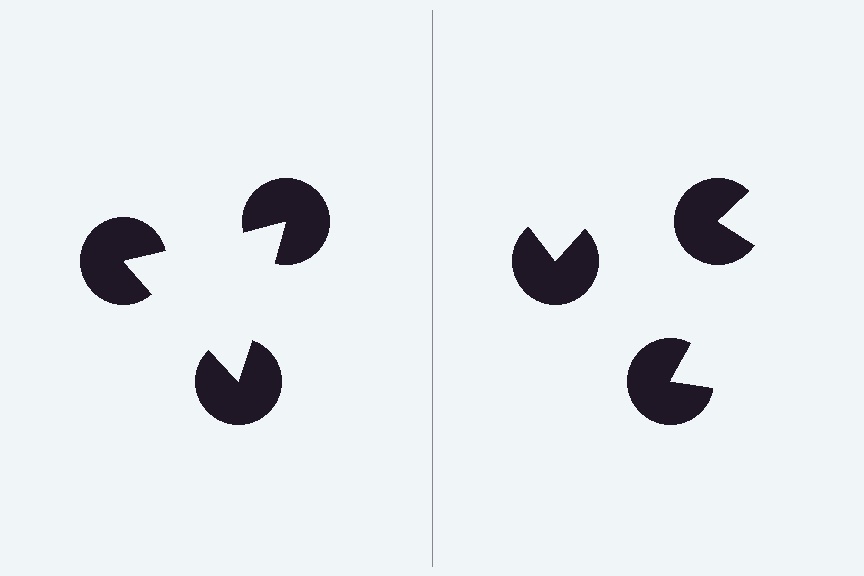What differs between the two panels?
The pac-man discs are positioned identically on both sides; only the wedge orientations differ. On the left they align to a triangle; on the right they are misaligned.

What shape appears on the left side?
An illusory triangle.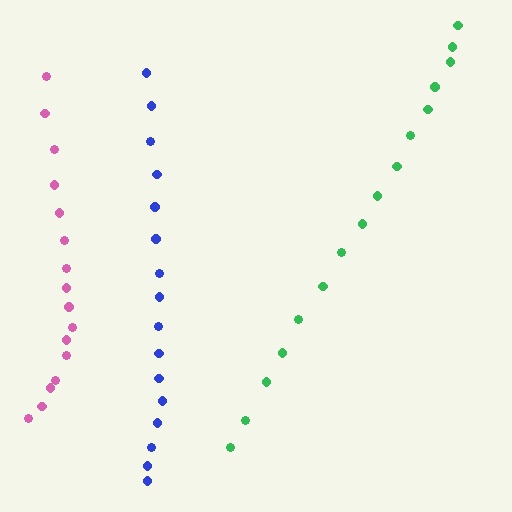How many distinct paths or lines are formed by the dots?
There are 3 distinct paths.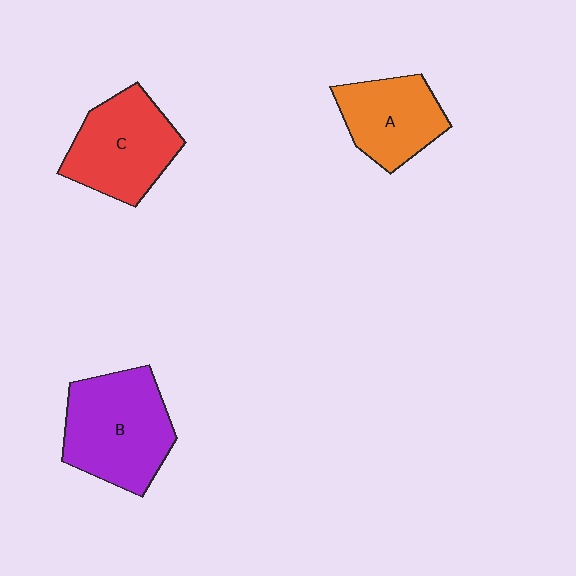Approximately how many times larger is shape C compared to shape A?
Approximately 1.2 times.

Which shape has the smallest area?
Shape A (orange).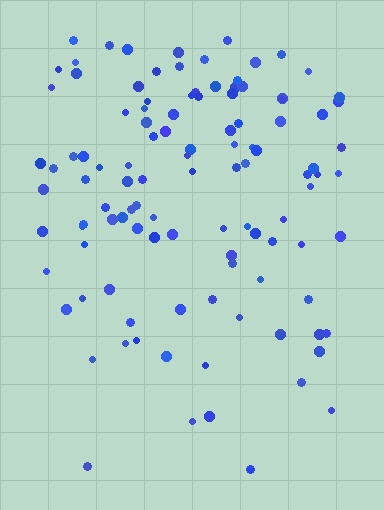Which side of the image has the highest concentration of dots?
The top.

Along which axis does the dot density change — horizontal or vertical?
Vertical.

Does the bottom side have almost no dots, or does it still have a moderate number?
Still a moderate number, just noticeably fewer than the top.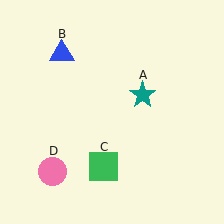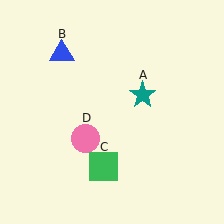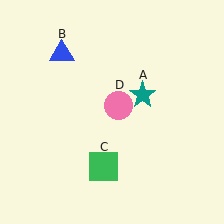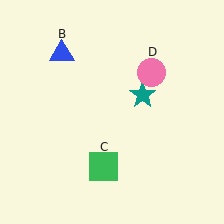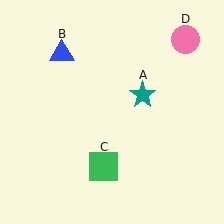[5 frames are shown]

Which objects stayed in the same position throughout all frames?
Teal star (object A) and blue triangle (object B) and green square (object C) remained stationary.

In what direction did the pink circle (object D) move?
The pink circle (object D) moved up and to the right.